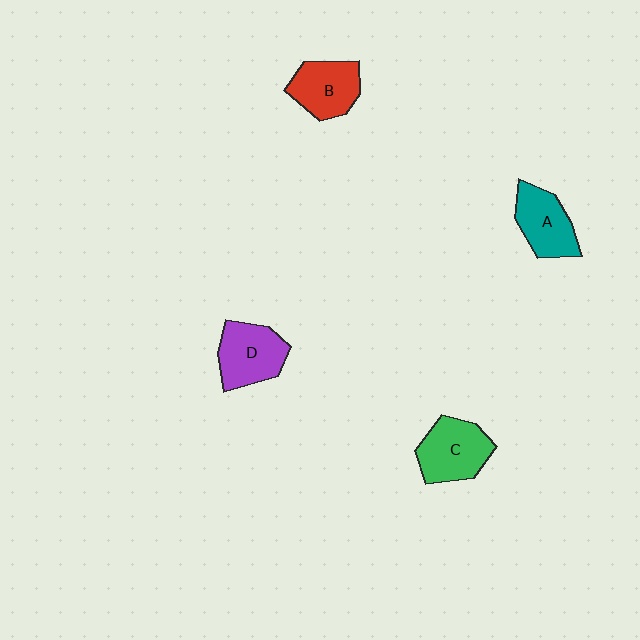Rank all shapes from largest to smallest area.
From largest to smallest: C (green), D (purple), B (red), A (teal).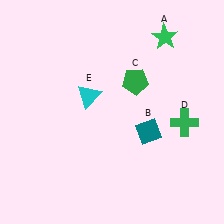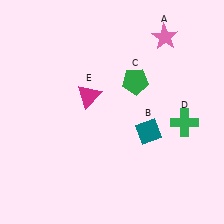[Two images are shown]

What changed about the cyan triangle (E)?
In Image 1, E is cyan. In Image 2, it changed to magenta.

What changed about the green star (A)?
In Image 1, A is green. In Image 2, it changed to pink.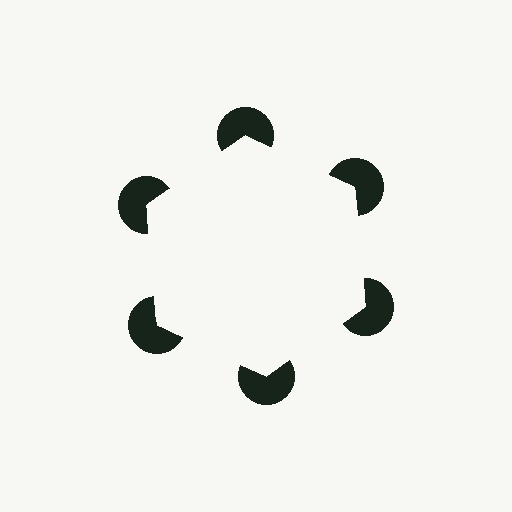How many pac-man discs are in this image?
There are 6 — one at each vertex of the illusory hexagon.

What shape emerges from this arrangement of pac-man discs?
An illusory hexagon — its edges are inferred from the aligned wedge cuts in the pac-man discs, not physically drawn.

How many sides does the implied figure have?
6 sides.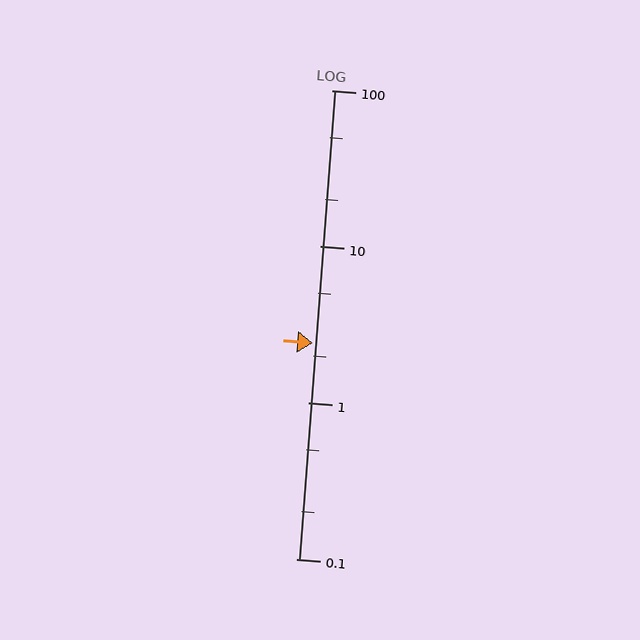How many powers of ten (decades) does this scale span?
The scale spans 3 decades, from 0.1 to 100.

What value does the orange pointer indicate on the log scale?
The pointer indicates approximately 2.4.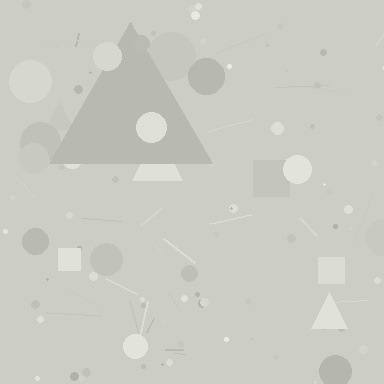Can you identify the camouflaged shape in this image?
The camouflaged shape is a triangle.